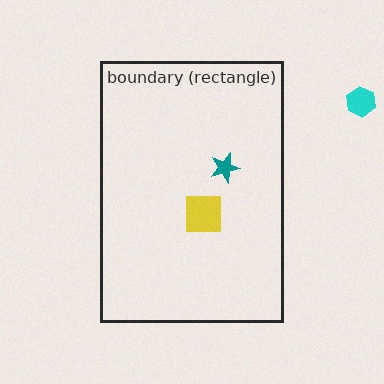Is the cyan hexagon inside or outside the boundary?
Outside.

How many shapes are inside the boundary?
2 inside, 1 outside.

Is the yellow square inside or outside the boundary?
Inside.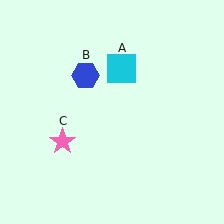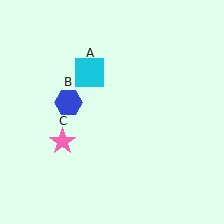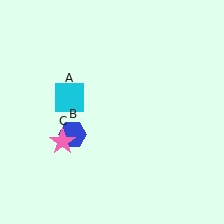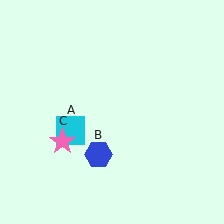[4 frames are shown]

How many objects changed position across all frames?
2 objects changed position: cyan square (object A), blue hexagon (object B).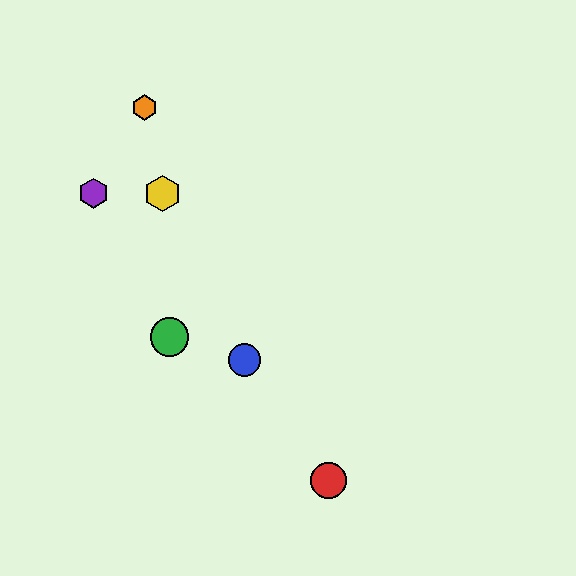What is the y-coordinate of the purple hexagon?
The purple hexagon is at y≈193.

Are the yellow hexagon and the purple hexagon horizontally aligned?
Yes, both are at y≈193.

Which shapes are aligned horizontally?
The yellow hexagon, the purple hexagon are aligned horizontally.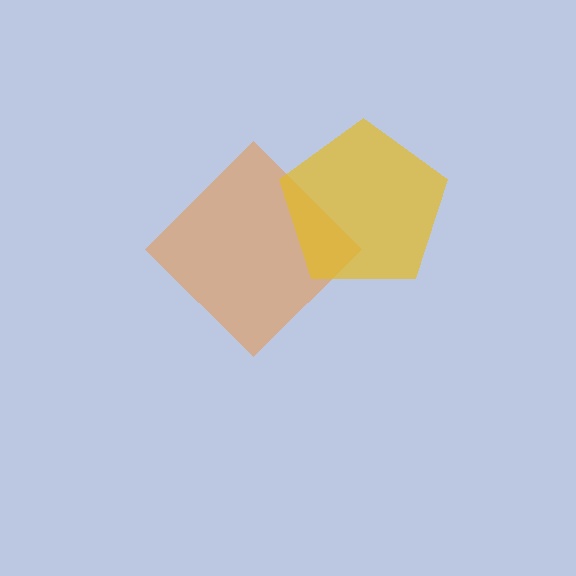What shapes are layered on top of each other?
The layered shapes are: an orange diamond, a yellow pentagon.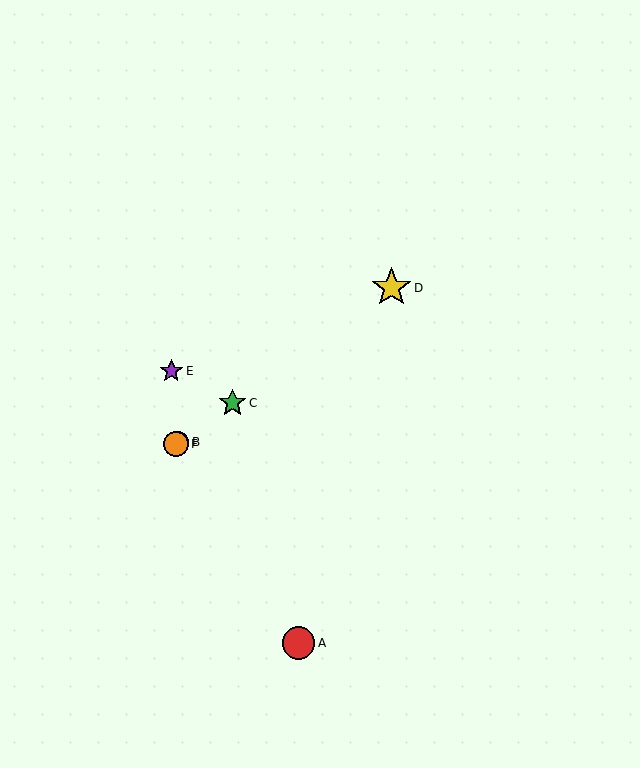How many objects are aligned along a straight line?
4 objects (B, C, D, F) are aligned along a straight line.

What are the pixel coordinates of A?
Object A is at (299, 643).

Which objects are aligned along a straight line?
Objects B, C, D, F are aligned along a straight line.